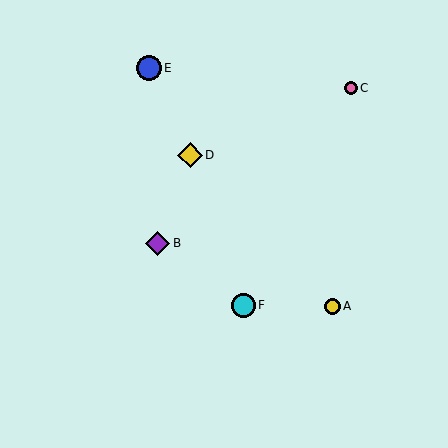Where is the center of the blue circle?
The center of the blue circle is at (149, 68).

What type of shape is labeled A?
Shape A is a yellow circle.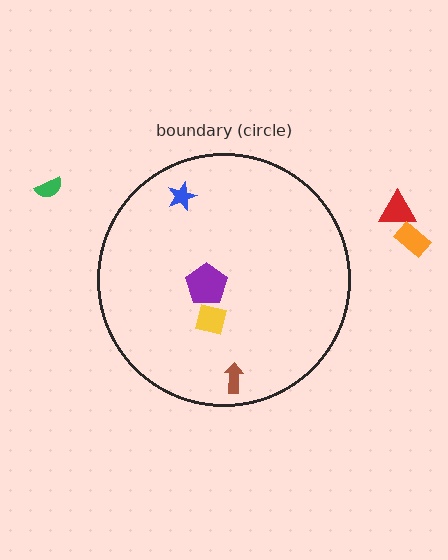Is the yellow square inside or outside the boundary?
Inside.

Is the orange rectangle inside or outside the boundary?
Outside.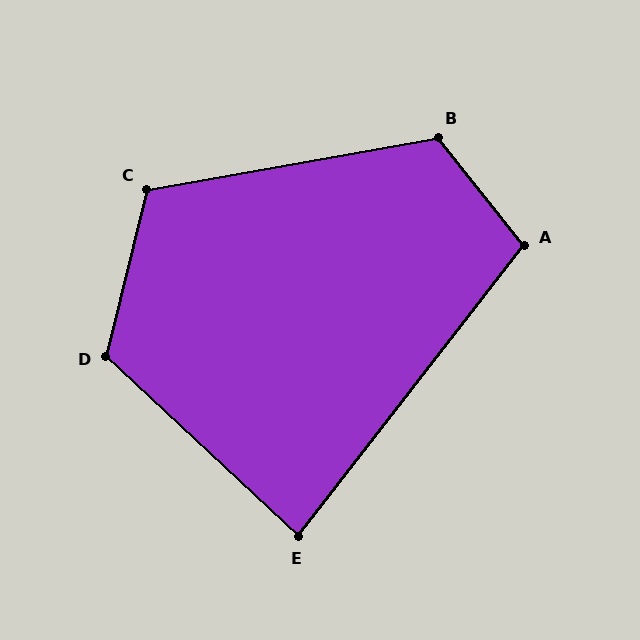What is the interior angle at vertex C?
Approximately 114 degrees (obtuse).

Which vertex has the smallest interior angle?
E, at approximately 85 degrees.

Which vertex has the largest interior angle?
D, at approximately 119 degrees.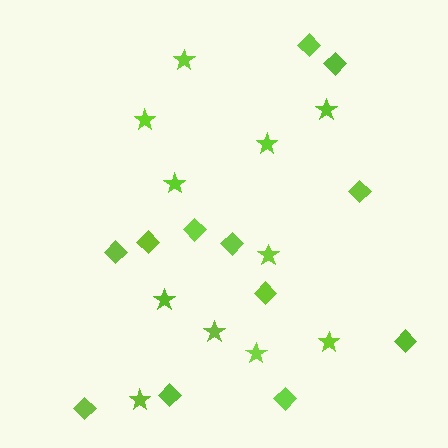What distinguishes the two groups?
There are 2 groups: one group of stars (11) and one group of diamonds (12).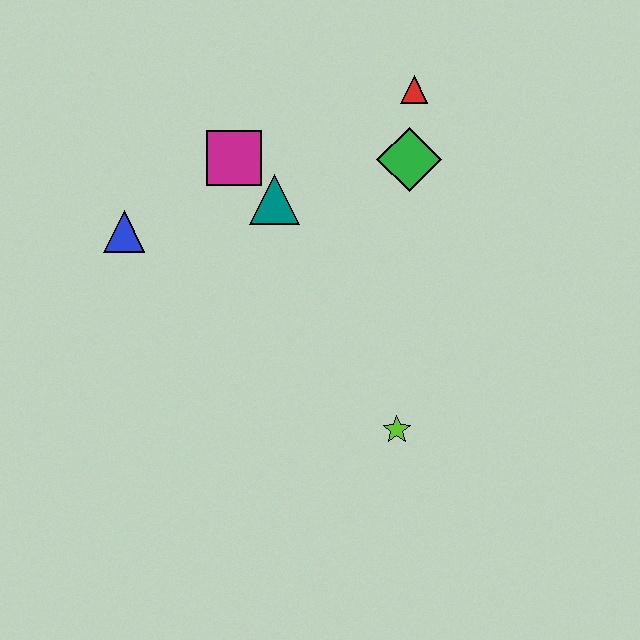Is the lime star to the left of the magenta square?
No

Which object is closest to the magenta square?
The teal triangle is closest to the magenta square.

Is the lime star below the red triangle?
Yes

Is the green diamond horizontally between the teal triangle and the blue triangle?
No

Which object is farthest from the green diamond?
The blue triangle is farthest from the green diamond.